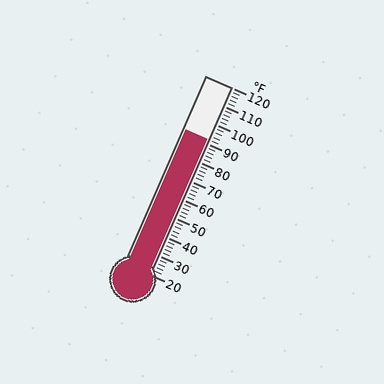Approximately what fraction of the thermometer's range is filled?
The thermometer is filled to approximately 70% of its range.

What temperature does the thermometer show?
The thermometer shows approximately 92°F.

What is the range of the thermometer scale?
The thermometer scale ranges from 20°F to 120°F.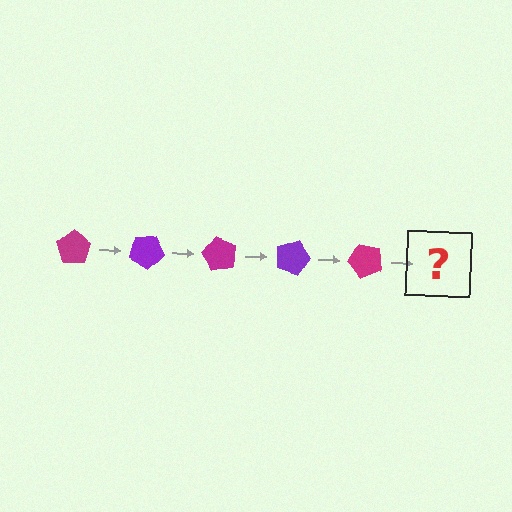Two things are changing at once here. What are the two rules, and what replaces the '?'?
The two rules are that it rotates 30 degrees each step and the color cycles through magenta and purple. The '?' should be a purple pentagon, rotated 150 degrees from the start.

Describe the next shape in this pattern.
It should be a purple pentagon, rotated 150 degrees from the start.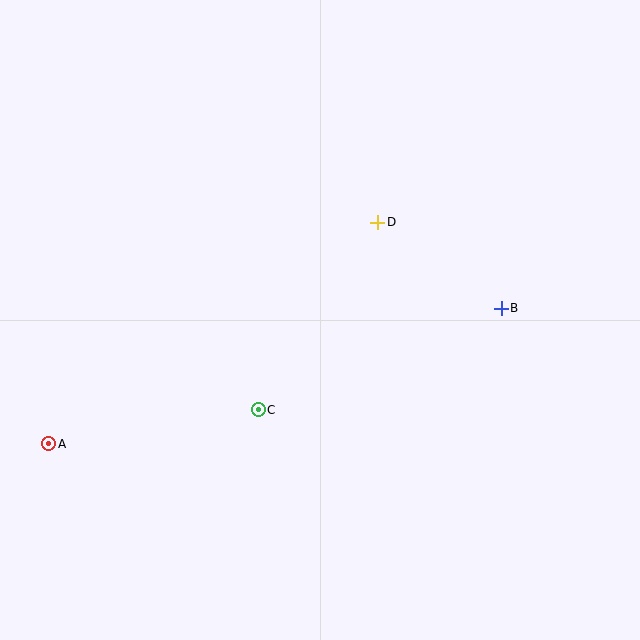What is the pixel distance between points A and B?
The distance between A and B is 472 pixels.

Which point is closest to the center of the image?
Point C at (258, 410) is closest to the center.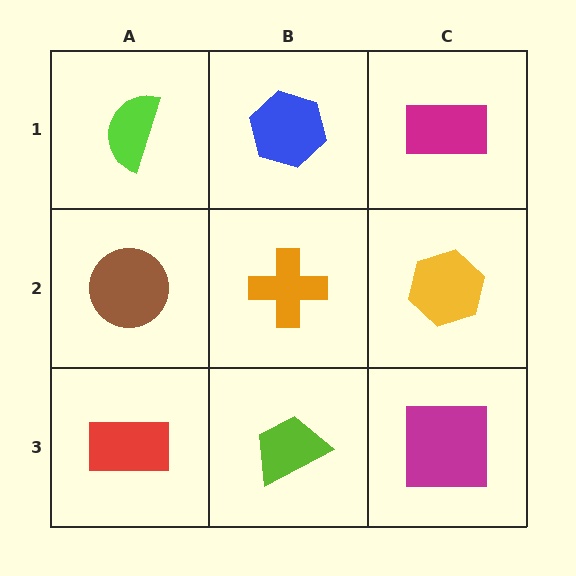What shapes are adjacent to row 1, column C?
A yellow hexagon (row 2, column C), a blue hexagon (row 1, column B).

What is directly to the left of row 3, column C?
A lime trapezoid.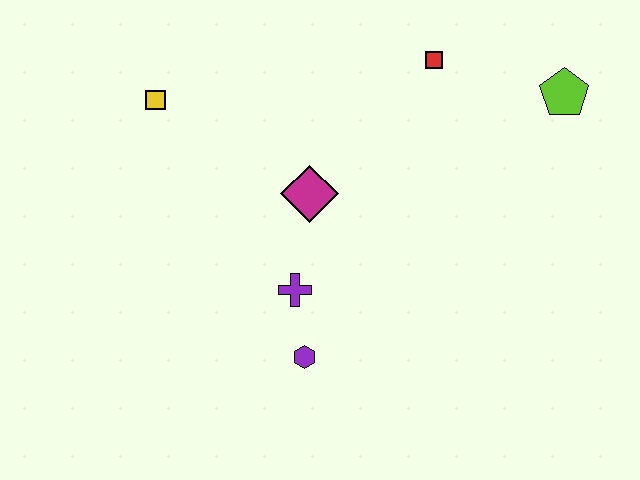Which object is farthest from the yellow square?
The lime pentagon is farthest from the yellow square.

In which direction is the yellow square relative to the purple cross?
The yellow square is above the purple cross.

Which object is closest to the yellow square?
The magenta diamond is closest to the yellow square.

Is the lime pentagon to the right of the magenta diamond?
Yes